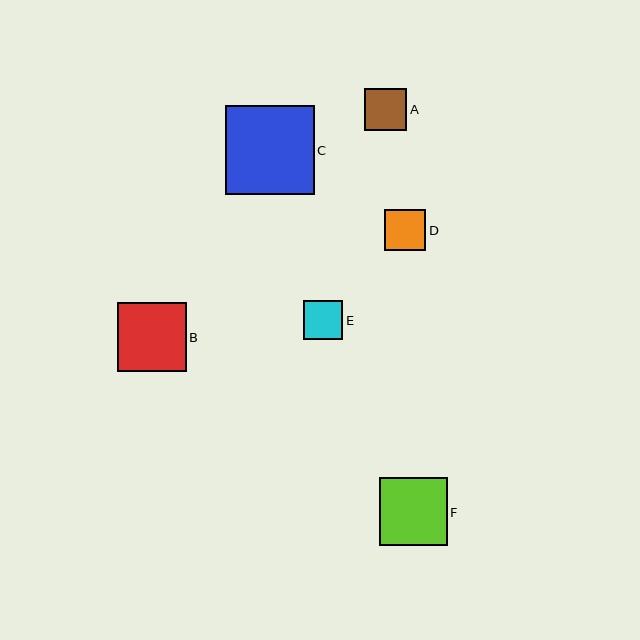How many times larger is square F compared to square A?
Square F is approximately 1.6 times the size of square A.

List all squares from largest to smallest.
From largest to smallest: C, B, F, A, D, E.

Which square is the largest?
Square C is the largest with a size of approximately 89 pixels.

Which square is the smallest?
Square E is the smallest with a size of approximately 39 pixels.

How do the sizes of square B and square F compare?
Square B and square F are approximately the same size.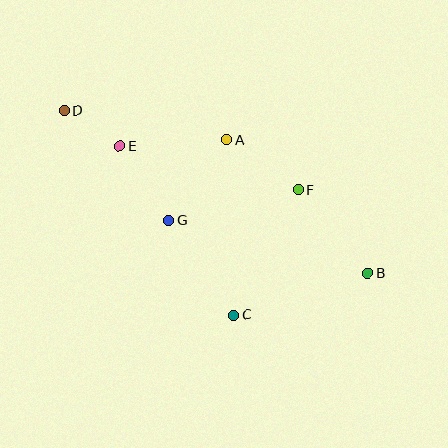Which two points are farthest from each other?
Points B and D are farthest from each other.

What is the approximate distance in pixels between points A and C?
The distance between A and C is approximately 176 pixels.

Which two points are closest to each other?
Points D and E are closest to each other.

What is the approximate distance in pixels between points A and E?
The distance between A and E is approximately 107 pixels.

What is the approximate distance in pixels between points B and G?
The distance between B and G is approximately 206 pixels.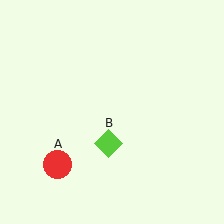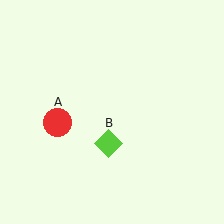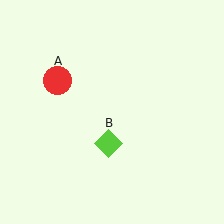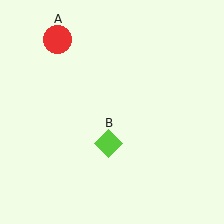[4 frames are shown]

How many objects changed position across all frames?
1 object changed position: red circle (object A).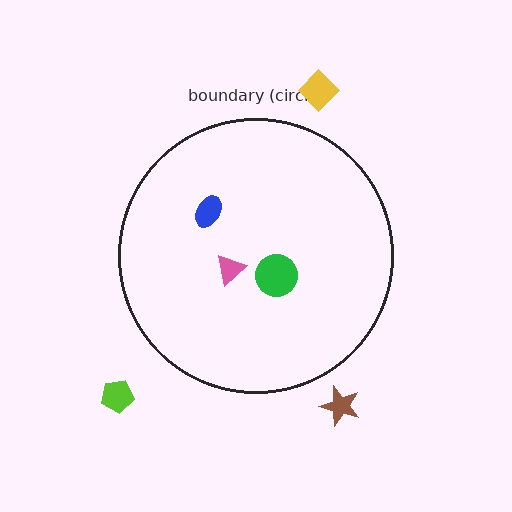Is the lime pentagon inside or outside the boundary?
Outside.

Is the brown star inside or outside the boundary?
Outside.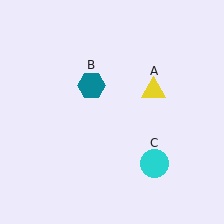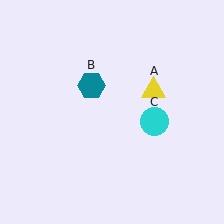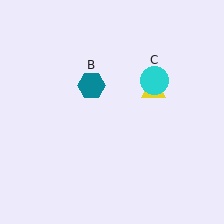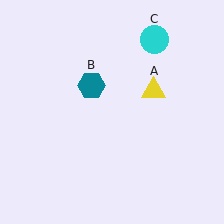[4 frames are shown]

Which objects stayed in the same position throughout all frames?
Yellow triangle (object A) and teal hexagon (object B) remained stationary.